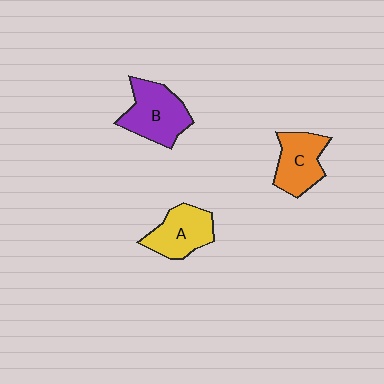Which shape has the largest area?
Shape B (purple).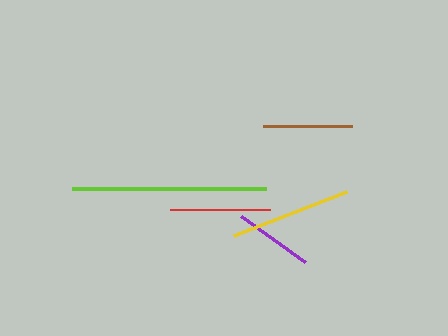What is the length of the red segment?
The red segment is approximately 99 pixels long.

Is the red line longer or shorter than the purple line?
The red line is longer than the purple line.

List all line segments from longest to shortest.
From longest to shortest: lime, yellow, red, brown, purple.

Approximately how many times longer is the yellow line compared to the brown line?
The yellow line is approximately 1.4 times the length of the brown line.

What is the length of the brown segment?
The brown segment is approximately 89 pixels long.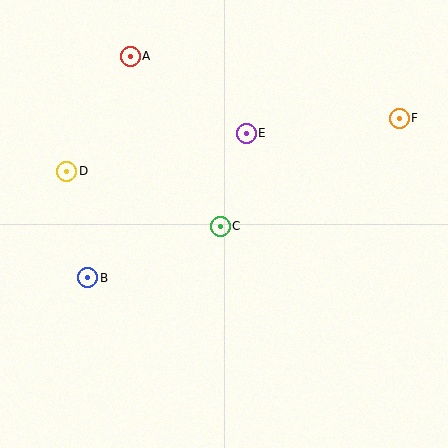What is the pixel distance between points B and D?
The distance between B and D is 109 pixels.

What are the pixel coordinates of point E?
Point E is at (246, 133).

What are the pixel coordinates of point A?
Point A is at (130, 56).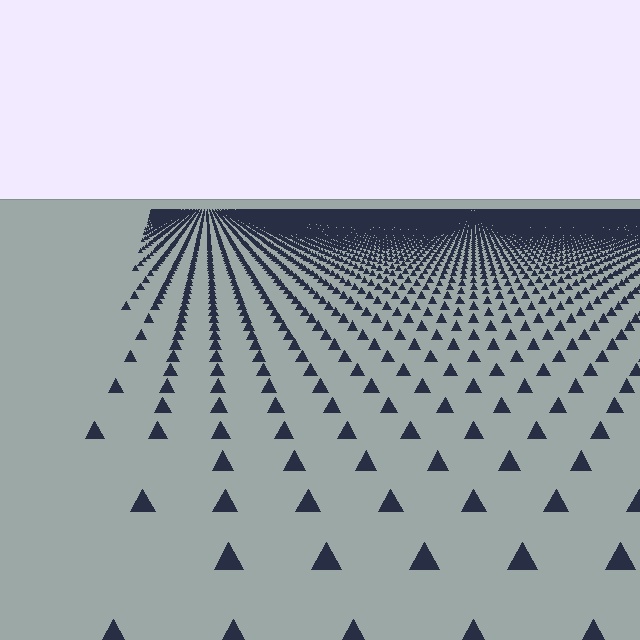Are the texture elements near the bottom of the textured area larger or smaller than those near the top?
Larger. Near the bottom, elements are closer to the viewer and appear at a bigger on-screen size.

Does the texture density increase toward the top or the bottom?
Density increases toward the top.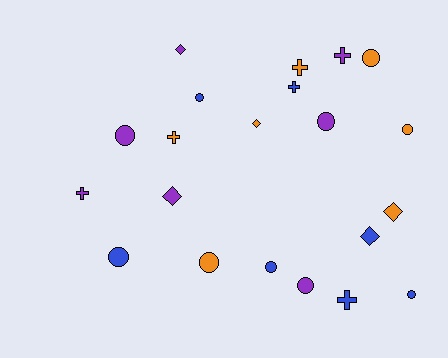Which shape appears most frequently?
Circle, with 10 objects.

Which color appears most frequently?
Orange, with 7 objects.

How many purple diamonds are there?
There are 2 purple diamonds.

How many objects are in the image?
There are 21 objects.